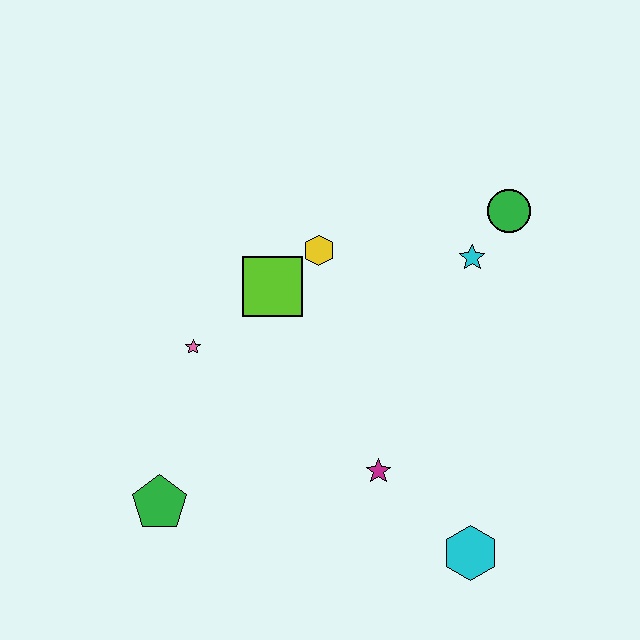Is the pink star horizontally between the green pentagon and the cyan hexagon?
Yes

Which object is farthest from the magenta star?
The green circle is farthest from the magenta star.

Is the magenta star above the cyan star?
No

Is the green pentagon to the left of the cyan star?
Yes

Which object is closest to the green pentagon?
The pink star is closest to the green pentagon.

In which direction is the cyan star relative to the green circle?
The cyan star is below the green circle.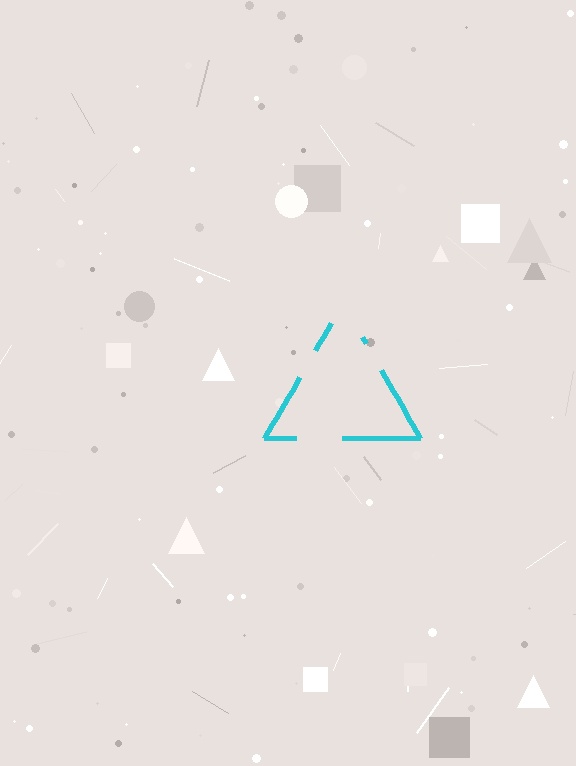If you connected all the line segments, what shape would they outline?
They would outline a triangle.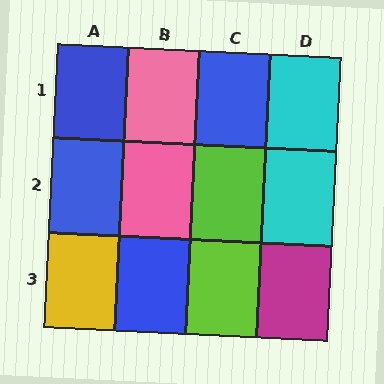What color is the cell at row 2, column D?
Cyan.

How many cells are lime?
2 cells are lime.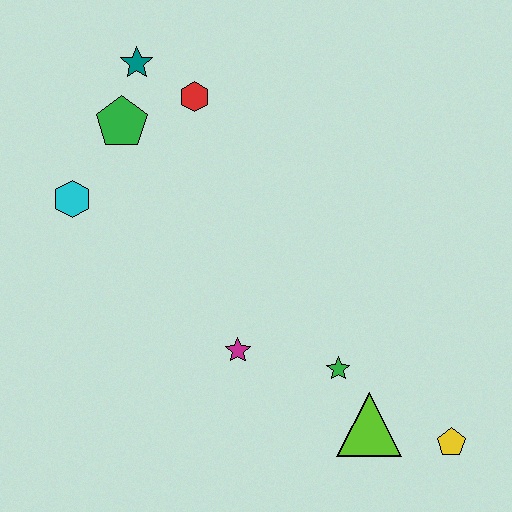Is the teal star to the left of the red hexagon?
Yes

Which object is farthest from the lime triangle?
The teal star is farthest from the lime triangle.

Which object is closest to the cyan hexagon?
The green pentagon is closest to the cyan hexagon.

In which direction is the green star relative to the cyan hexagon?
The green star is to the right of the cyan hexagon.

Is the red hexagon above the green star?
Yes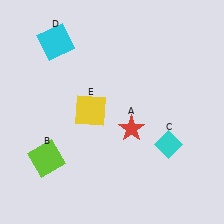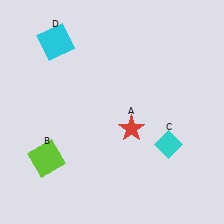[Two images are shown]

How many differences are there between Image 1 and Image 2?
There is 1 difference between the two images.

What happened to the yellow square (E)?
The yellow square (E) was removed in Image 2. It was in the top-left area of Image 1.